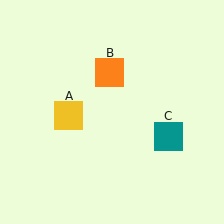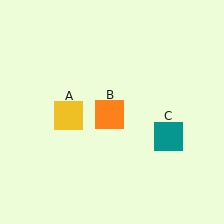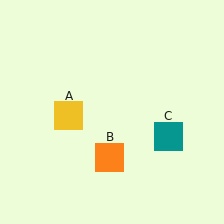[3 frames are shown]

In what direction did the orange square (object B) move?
The orange square (object B) moved down.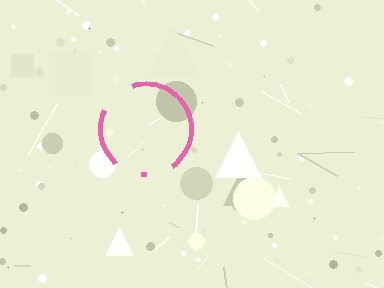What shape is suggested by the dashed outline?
The dashed outline suggests a circle.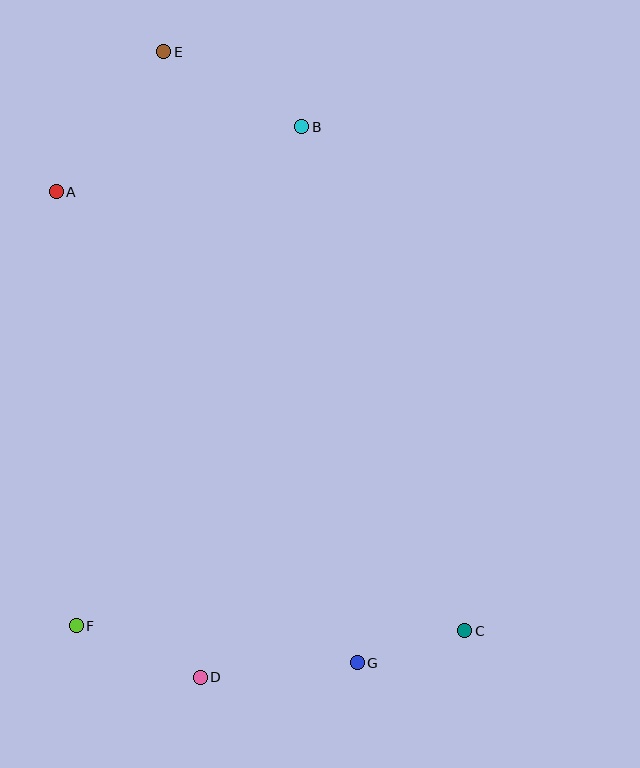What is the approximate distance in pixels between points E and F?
The distance between E and F is approximately 580 pixels.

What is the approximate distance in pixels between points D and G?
The distance between D and G is approximately 158 pixels.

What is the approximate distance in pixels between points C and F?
The distance between C and F is approximately 389 pixels.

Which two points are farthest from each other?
Points C and E are farthest from each other.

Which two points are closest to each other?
Points C and G are closest to each other.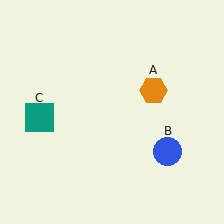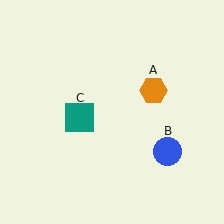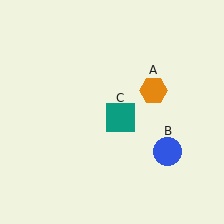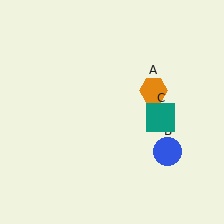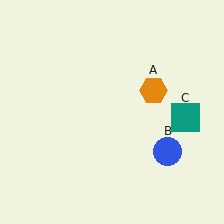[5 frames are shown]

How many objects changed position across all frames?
1 object changed position: teal square (object C).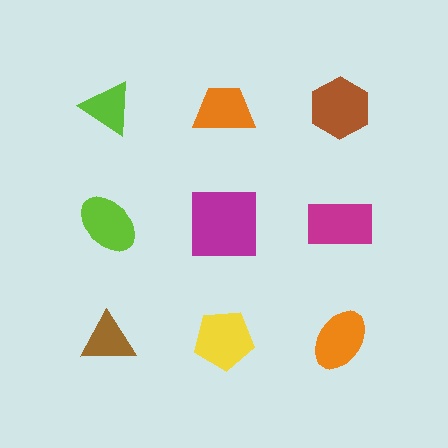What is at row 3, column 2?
A yellow pentagon.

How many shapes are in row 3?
3 shapes.